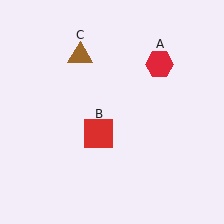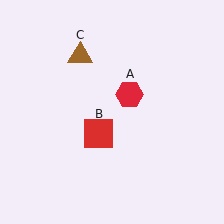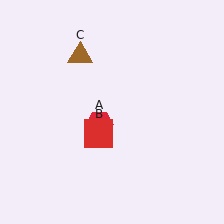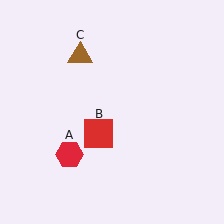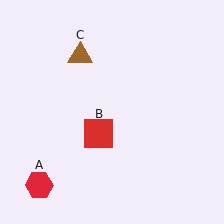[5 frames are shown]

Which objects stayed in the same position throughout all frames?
Red square (object B) and brown triangle (object C) remained stationary.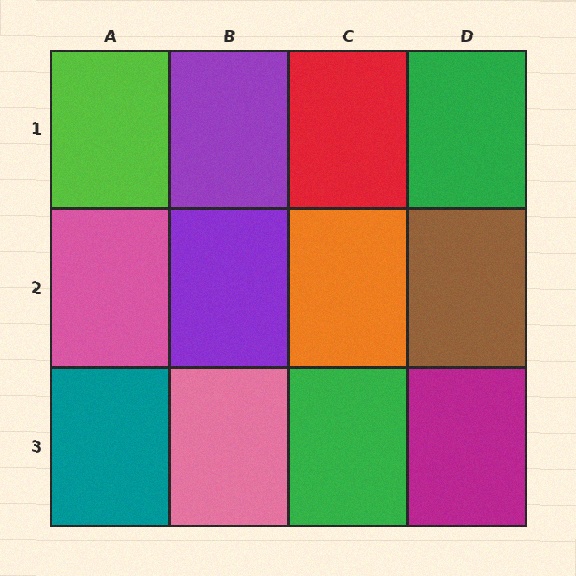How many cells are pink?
2 cells are pink.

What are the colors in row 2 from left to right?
Pink, purple, orange, brown.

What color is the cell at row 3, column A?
Teal.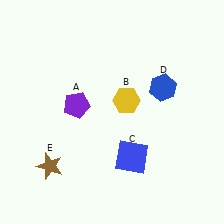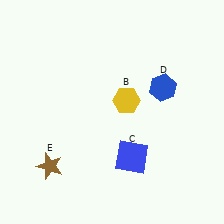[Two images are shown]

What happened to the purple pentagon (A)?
The purple pentagon (A) was removed in Image 2. It was in the top-left area of Image 1.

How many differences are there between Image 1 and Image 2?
There is 1 difference between the two images.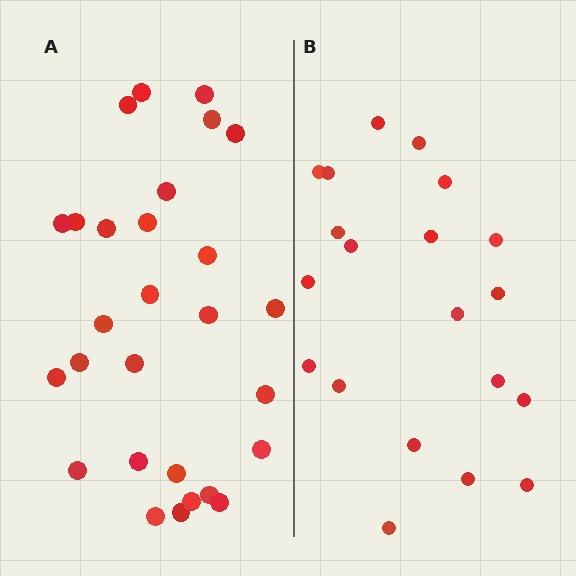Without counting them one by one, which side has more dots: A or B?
Region A (the left region) has more dots.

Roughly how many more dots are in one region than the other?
Region A has roughly 8 or so more dots than region B.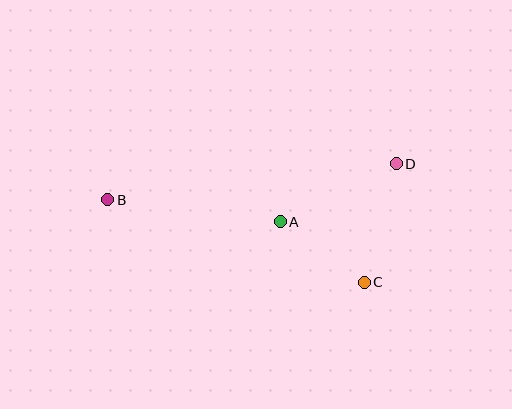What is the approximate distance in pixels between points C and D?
The distance between C and D is approximately 123 pixels.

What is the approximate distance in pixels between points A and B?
The distance between A and B is approximately 174 pixels.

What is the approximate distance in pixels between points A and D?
The distance between A and D is approximately 130 pixels.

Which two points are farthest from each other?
Points B and D are farthest from each other.